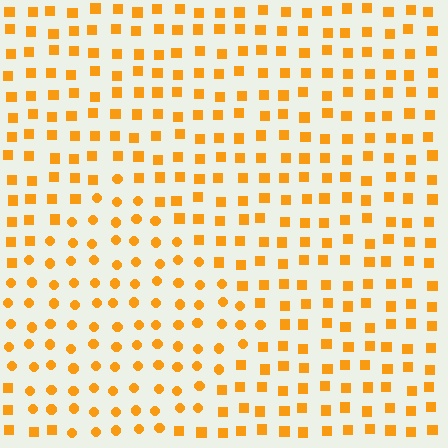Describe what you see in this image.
The image is filled with small orange elements arranged in a uniform grid. A diamond-shaped region contains circles, while the surrounding area contains squares. The boundary is defined purely by the change in element shape.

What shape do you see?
I see a diamond.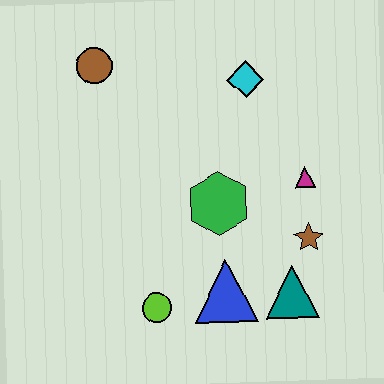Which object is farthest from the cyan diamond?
The lime circle is farthest from the cyan diamond.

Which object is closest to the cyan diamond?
The magenta triangle is closest to the cyan diamond.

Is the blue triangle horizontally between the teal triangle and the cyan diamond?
No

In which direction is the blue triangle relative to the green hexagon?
The blue triangle is below the green hexagon.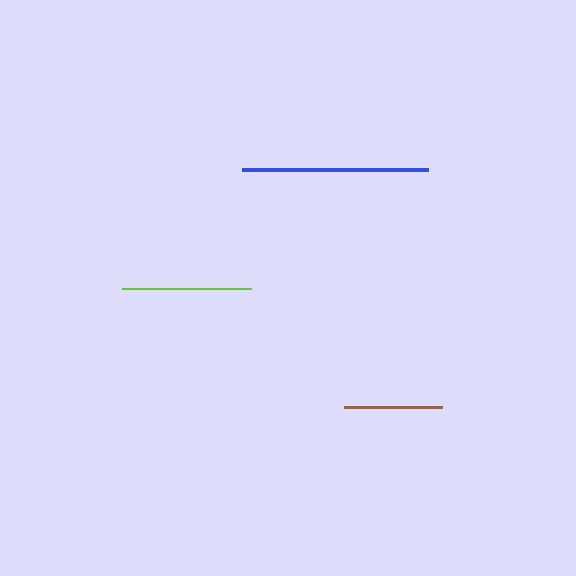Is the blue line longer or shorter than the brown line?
The blue line is longer than the brown line.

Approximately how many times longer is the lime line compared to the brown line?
The lime line is approximately 1.3 times the length of the brown line.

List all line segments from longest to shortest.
From longest to shortest: blue, lime, brown.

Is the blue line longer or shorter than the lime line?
The blue line is longer than the lime line.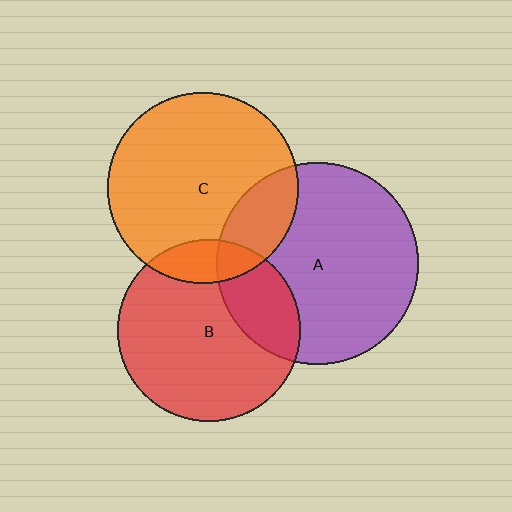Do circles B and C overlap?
Yes.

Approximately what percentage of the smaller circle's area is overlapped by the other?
Approximately 15%.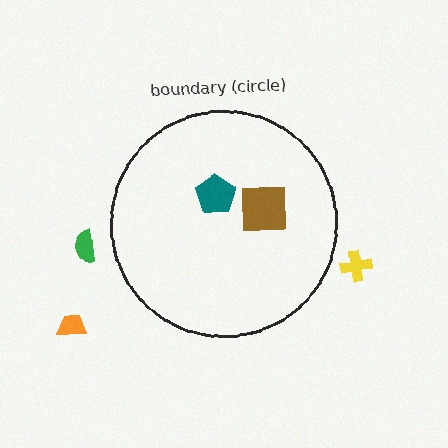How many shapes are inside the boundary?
2 inside, 3 outside.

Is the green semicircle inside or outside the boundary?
Outside.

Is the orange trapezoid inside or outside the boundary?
Outside.